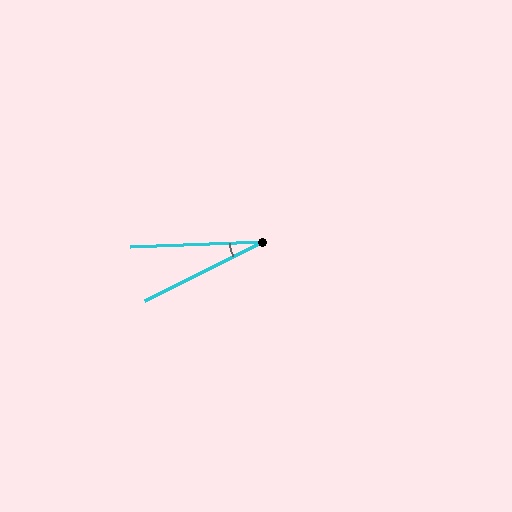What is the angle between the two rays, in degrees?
Approximately 25 degrees.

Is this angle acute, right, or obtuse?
It is acute.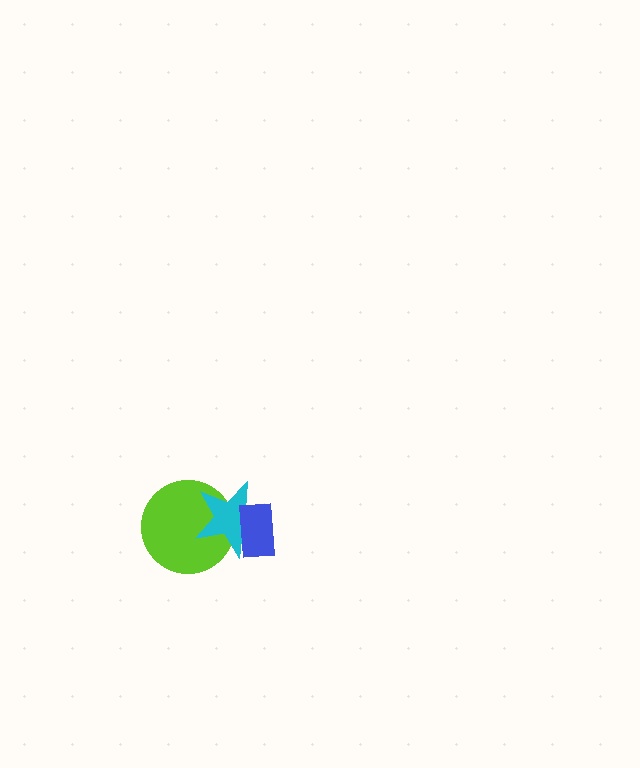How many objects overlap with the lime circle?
1 object overlaps with the lime circle.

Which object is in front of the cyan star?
The blue rectangle is in front of the cyan star.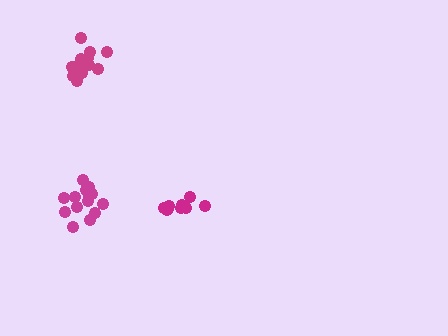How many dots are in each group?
Group 1: 14 dots, Group 2: 14 dots, Group 3: 9 dots (37 total).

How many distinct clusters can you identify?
There are 3 distinct clusters.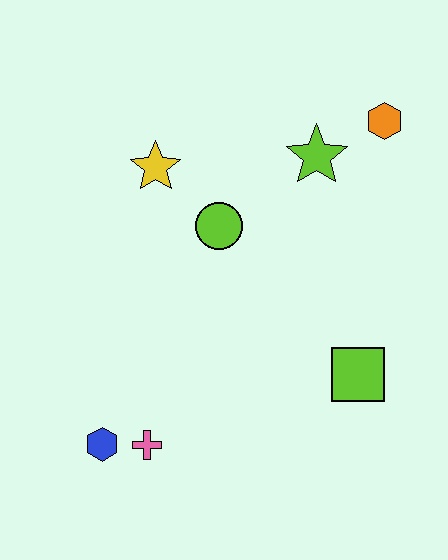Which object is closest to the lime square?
The lime circle is closest to the lime square.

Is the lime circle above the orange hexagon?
No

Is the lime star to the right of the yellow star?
Yes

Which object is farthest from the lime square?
The yellow star is farthest from the lime square.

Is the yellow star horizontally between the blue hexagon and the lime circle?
Yes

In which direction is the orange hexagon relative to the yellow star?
The orange hexagon is to the right of the yellow star.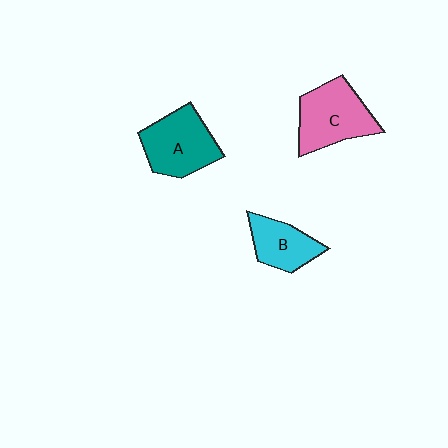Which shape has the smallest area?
Shape B (cyan).